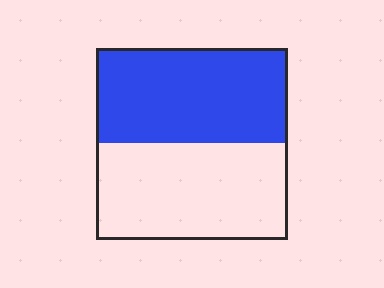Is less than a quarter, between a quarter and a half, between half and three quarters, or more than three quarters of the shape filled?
Between a quarter and a half.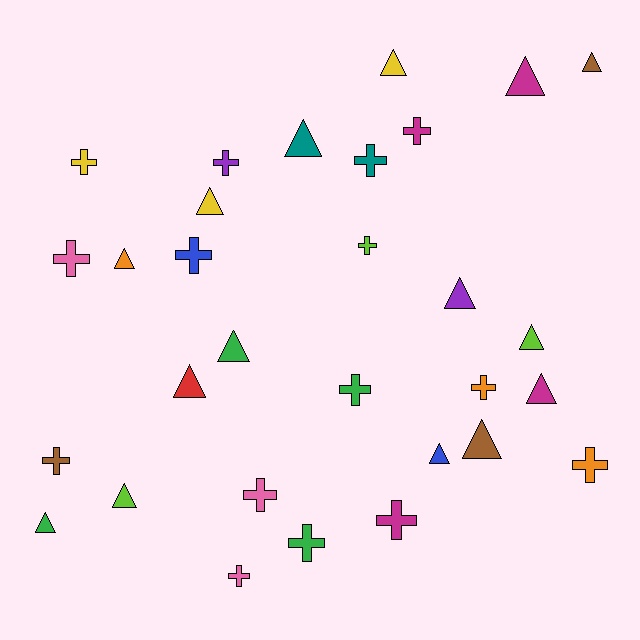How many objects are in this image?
There are 30 objects.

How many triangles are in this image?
There are 15 triangles.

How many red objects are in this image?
There is 1 red object.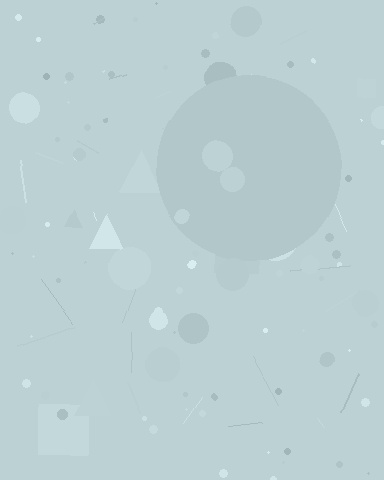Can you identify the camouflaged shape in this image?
The camouflaged shape is a circle.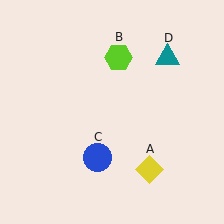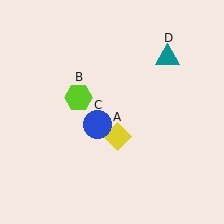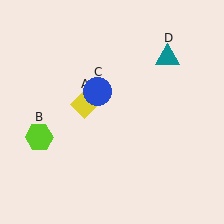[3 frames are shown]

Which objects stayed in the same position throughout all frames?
Teal triangle (object D) remained stationary.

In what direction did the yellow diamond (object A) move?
The yellow diamond (object A) moved up and to the left.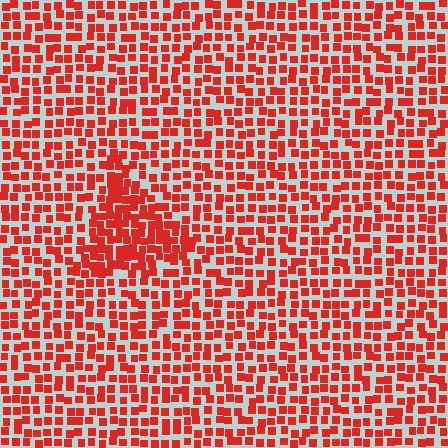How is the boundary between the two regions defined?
The boundary is defined by a change in element density (approximately 1.7x ratio). All elements are the same color, size, and shape.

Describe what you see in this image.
The image contains small red elements arranged at two different densities. A triangle-shaped region is visible where the elements are more densely packed than the surrounding area.